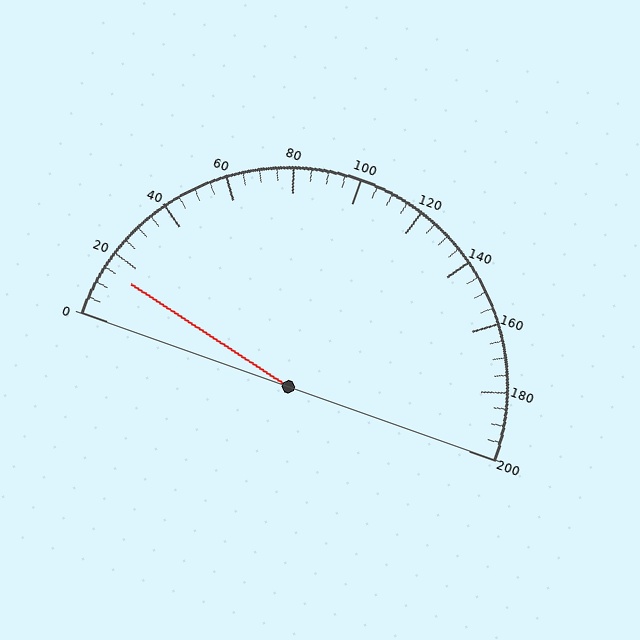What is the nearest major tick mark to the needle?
The nearest major tick mark is 20.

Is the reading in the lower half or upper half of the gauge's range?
The reading is in the lower half of the range (0 to 200).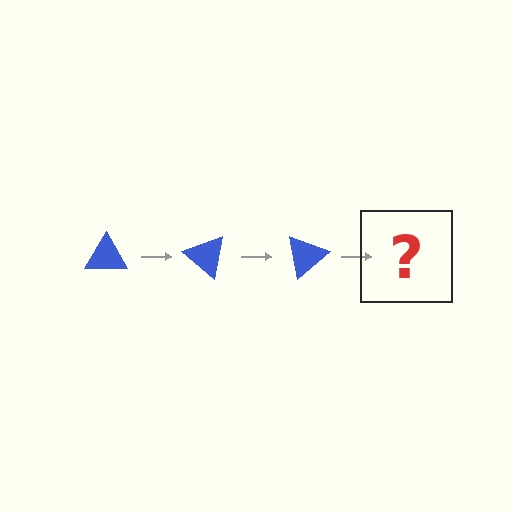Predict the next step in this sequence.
The next step is a blue triangle rotated 120 degrees.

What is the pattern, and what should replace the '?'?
The pattern is that the triangle rotates 40 degrees each step. The '?' should be a blue triangle rotated 120 degrees.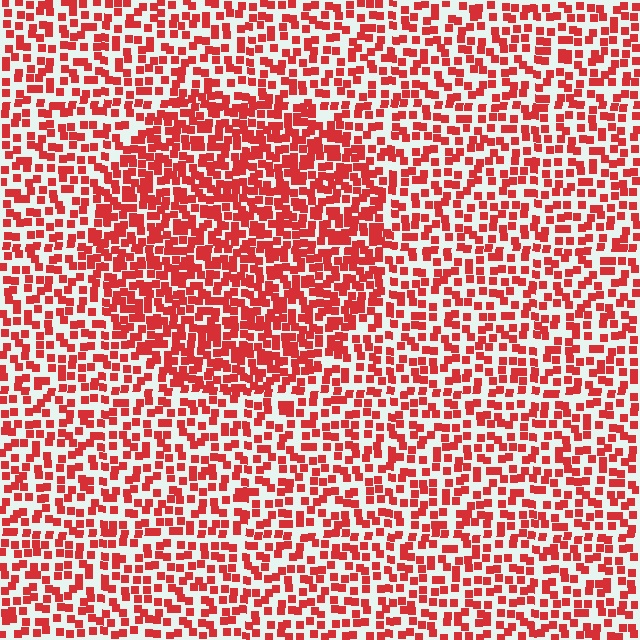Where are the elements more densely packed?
The elements are more densely packed inside the circle boundary.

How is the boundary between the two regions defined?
The boundary is defined by a change in element density (approximately 1.7x ratio). All elements are the same color, size, and shape.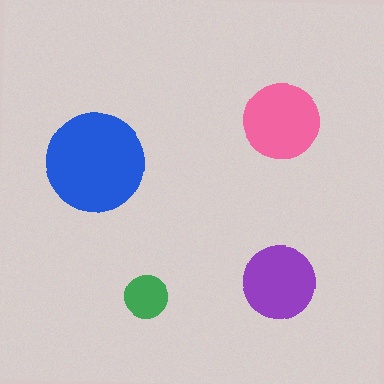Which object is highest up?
The pink circle is topmost.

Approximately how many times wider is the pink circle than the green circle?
About 2 times wider.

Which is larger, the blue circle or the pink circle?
The blue one.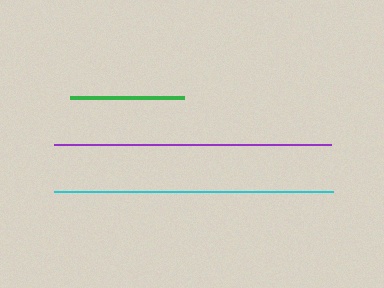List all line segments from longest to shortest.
From longest to shortest: cyan, purple, green.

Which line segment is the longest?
The cyan line is the longest at approximately 279 pixels.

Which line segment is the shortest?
The green line is the shortest at approximately 115 pixels.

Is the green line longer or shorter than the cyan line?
The cyan line is longer than the green line.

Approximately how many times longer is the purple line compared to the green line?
The purple line is approximately 2.4 times the length of the green line.